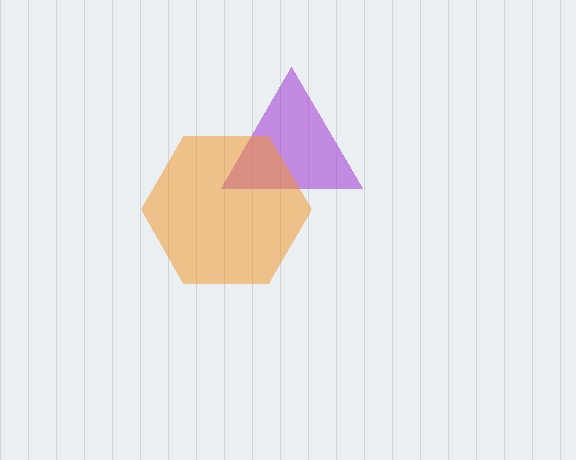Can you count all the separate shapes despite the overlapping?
Yes, there are 2 separate shapes.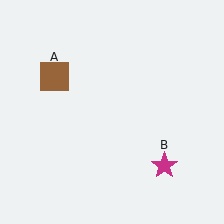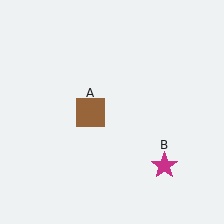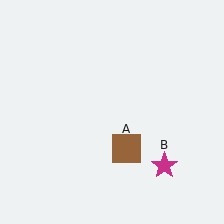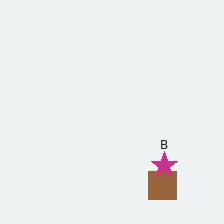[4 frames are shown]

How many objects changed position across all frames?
1 object changed position: brown square (object A).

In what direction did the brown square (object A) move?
The brown square (object A) moved down and to the right.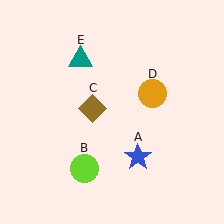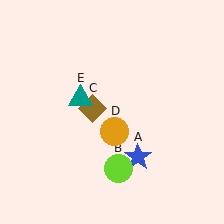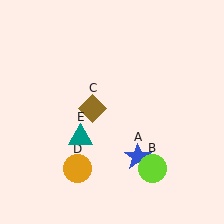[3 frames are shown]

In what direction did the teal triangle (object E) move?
The teal triangle (object E) moved down.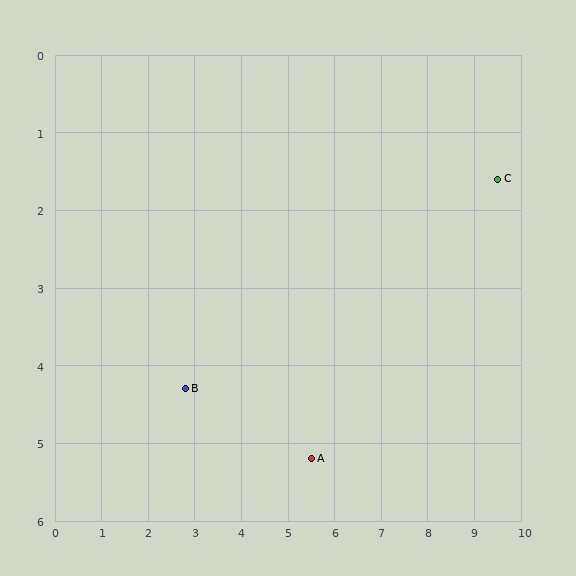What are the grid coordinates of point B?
Point B is at approximately (2.8, 4.3).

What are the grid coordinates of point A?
Point A is at approximately (5.5, 5.2).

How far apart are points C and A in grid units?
Points C and A are about 5.4 grid units apart.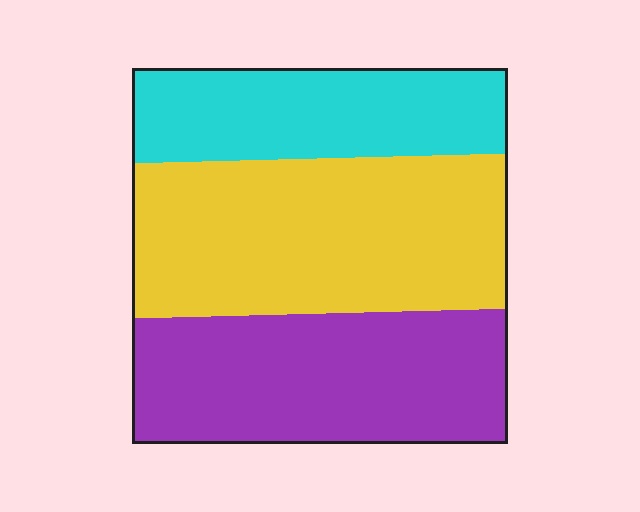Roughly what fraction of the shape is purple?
Purple takes up about one third (1/3) of the shape.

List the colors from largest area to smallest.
From largest to smallest: yellow, purple, cyan.